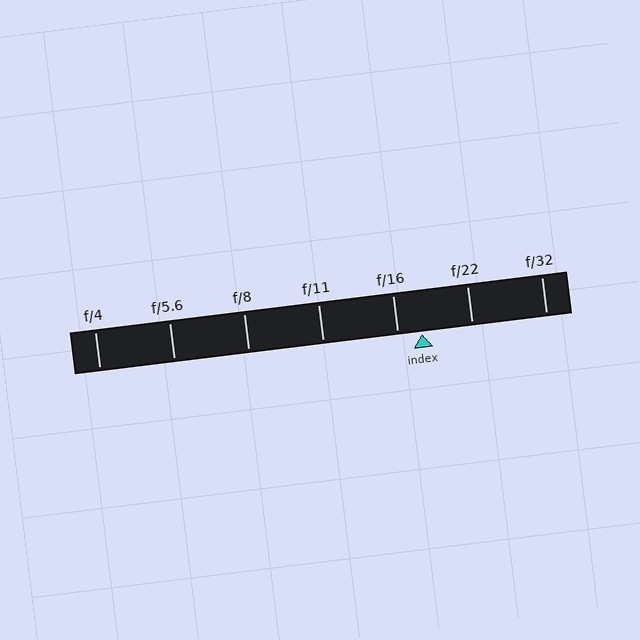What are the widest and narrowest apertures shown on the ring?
The widest aperture shown is f/4 and the narrowest is f/32.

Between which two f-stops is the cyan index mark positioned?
The index mark is between f/16 and f/22.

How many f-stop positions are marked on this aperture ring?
There are 7 f-stop positions marked.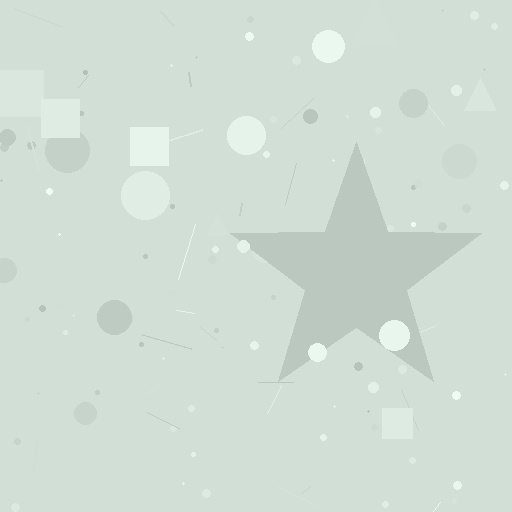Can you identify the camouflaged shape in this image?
The camouflaged shape is a star.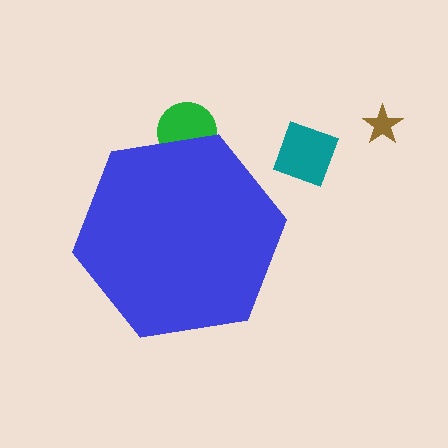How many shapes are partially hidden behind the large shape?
1 shape is partially hidden.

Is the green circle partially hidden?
Yes, the green circle is partially hidden behind the blue hexagon.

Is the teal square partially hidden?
No, the teal square is fully visible.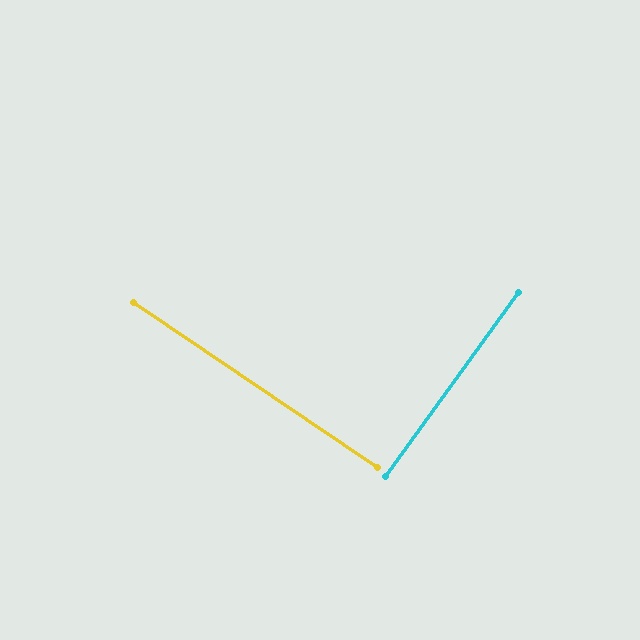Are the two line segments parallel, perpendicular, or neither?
Perpendicular — they meet at approximately 88°.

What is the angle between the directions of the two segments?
Approximately 88 degrees.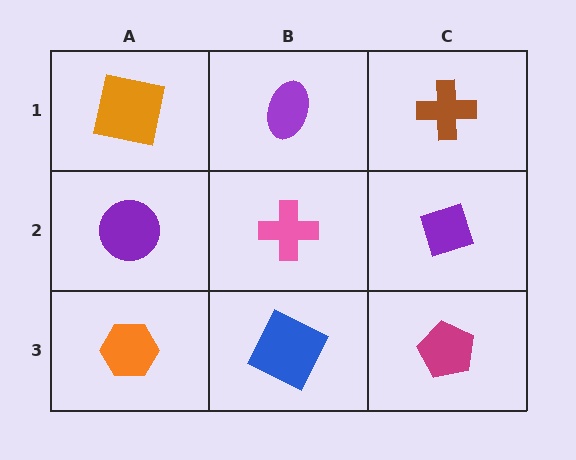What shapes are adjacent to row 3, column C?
A purple diamond (row 2, column C), a blue square (row 3, column B).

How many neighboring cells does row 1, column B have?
3.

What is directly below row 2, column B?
A blue square.